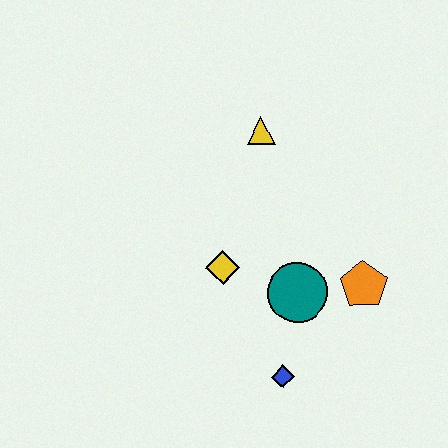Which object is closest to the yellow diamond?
The teal circle is closest to the yellow diamond.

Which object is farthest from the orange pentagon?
The yellow triangle is farthest from the orange pentagon.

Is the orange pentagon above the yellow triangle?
No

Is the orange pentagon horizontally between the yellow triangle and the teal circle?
No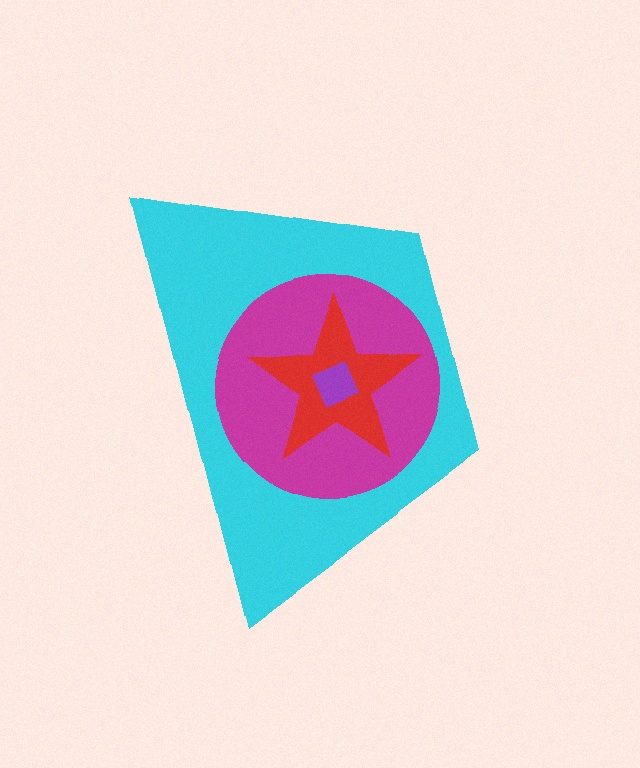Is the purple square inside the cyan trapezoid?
Yes.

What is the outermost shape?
The cyan trapezoid.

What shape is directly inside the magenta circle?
The red star.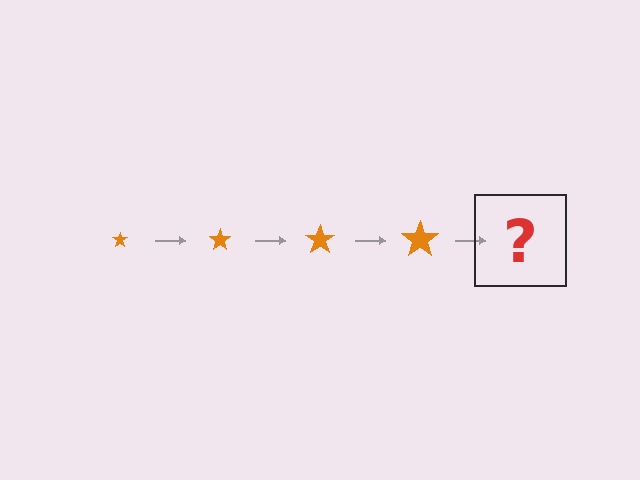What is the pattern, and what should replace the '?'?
The pattern is that the star gets progressively larger each step. The '?' should be an orange star, larger than the previous one.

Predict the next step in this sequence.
The next step is an orange star, larger than the previous one.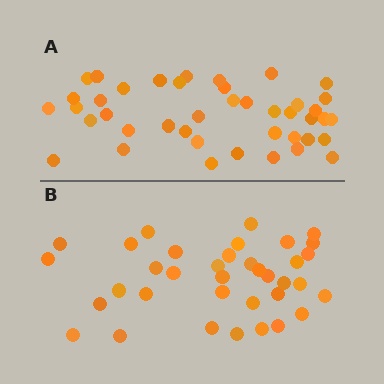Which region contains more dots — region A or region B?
Region A (the top region) has more dots.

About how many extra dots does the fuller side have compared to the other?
Region A has about 6 more dots than region B.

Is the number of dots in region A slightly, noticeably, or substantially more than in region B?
Region A has only slightly more — the two regions are fairly close. The ratio is roughly 1.2 to 1.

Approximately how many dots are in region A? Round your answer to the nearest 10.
About 40 dots. (The exact count is 42, which rounds to 40.)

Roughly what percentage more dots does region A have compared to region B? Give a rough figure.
About 15% more.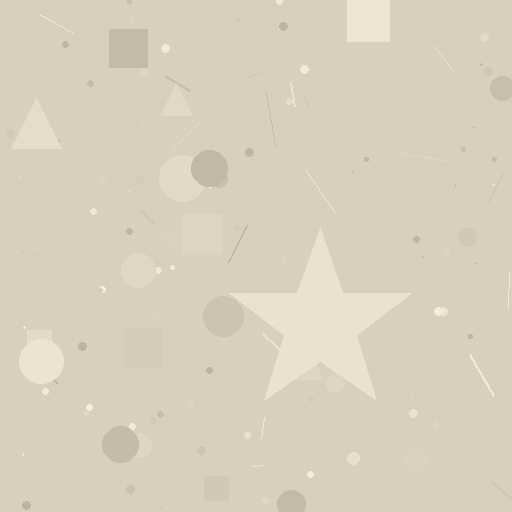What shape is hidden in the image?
A star is hidden in the image.